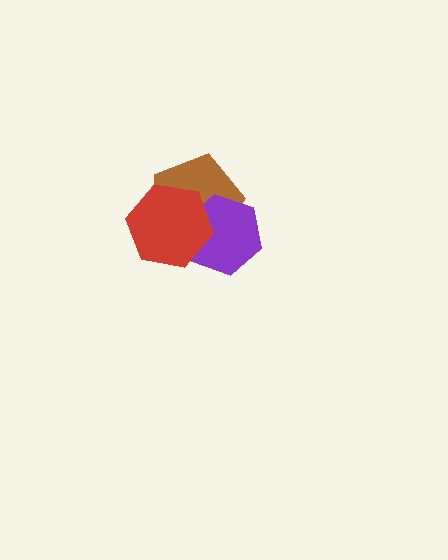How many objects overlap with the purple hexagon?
2 objects overlap with the purple hexagon.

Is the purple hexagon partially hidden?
Yes, it is partially covered by another shape.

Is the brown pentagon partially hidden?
Yes, it is partially covered by another shape.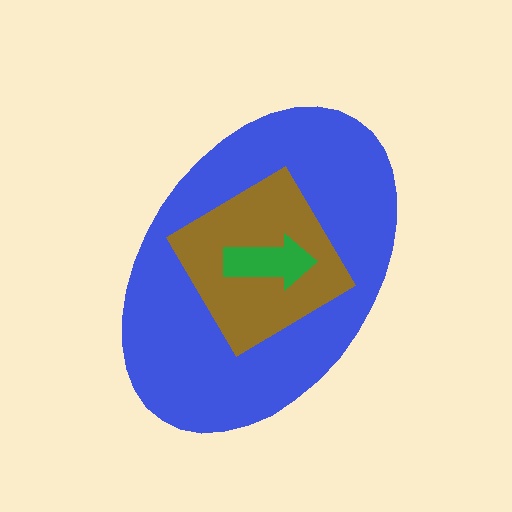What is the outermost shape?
The blue ellipse.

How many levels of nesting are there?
3.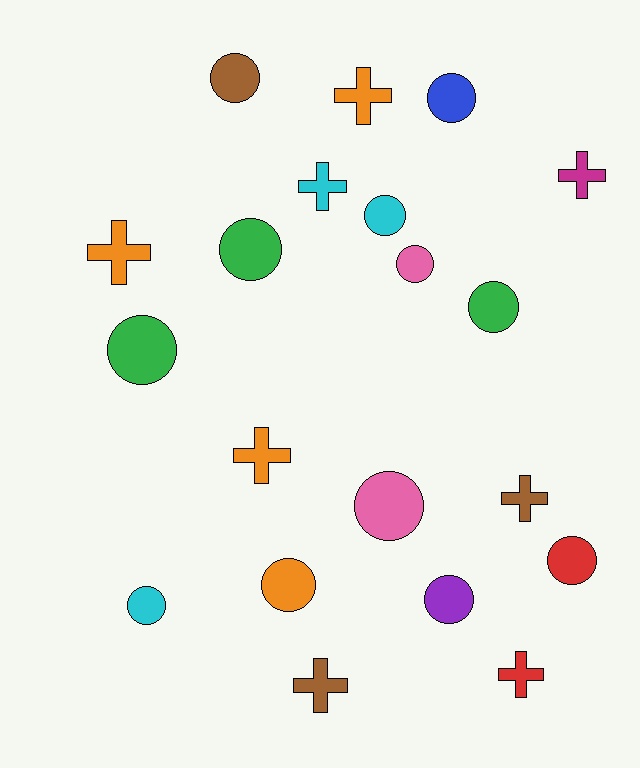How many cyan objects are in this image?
There are 3 cyan objects.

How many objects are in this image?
There are 20 objects.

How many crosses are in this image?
There are 8 crosses.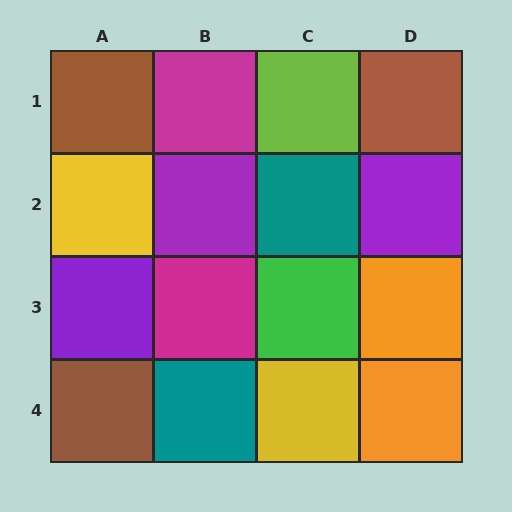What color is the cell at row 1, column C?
Lime.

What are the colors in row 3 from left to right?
Purple, magenta, green, orange.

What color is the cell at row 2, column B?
Purple.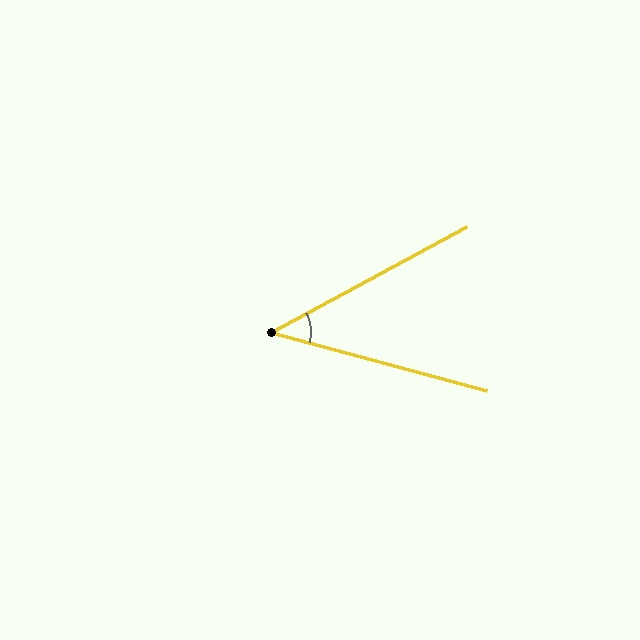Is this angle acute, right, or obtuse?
It is acute.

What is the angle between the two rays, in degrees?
Approximately 44 degrees.